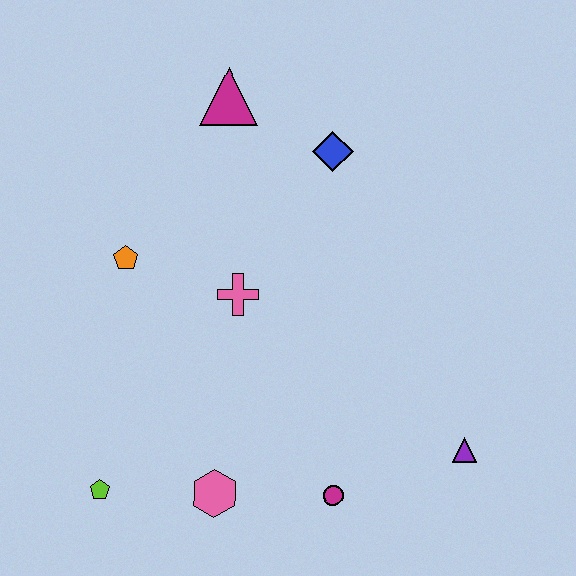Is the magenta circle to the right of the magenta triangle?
Yes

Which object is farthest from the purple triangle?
The magenta triangle is farthest from the purple triangle.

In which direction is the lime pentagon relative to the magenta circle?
The lime pentagon is to the left of the magenta circle.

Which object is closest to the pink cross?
The orange pentagon is closest to the pink cross.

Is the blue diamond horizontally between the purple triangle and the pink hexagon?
Yes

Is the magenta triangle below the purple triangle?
No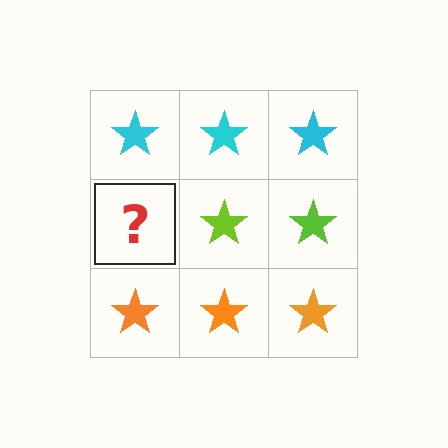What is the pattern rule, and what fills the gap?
The rule is that each row has a consistent color. The gap should be filled with a lime star.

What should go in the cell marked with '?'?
The missing cell should contain a lime star.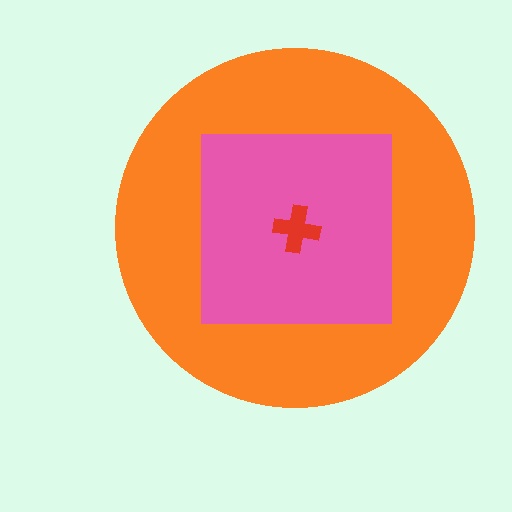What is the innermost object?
The red cross.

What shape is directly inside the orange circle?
The pink square.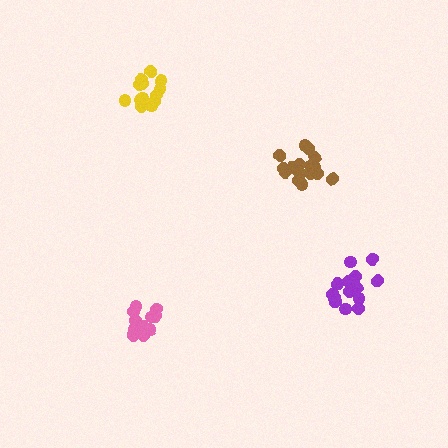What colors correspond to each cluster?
The clusters are colored: pink, purple, brown, yellow.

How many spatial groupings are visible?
There are 4 spatial groupings.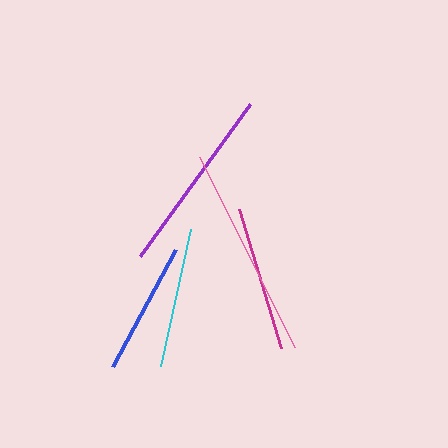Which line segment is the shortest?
The blue line is the shortest at approximately 134 pixels.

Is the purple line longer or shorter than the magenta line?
The purple line is longer than the magenta line.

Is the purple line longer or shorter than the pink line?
The pink line is longer than the purple line.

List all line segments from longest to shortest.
From longest to shortest: pink, purple, magenta, cyan, blue.